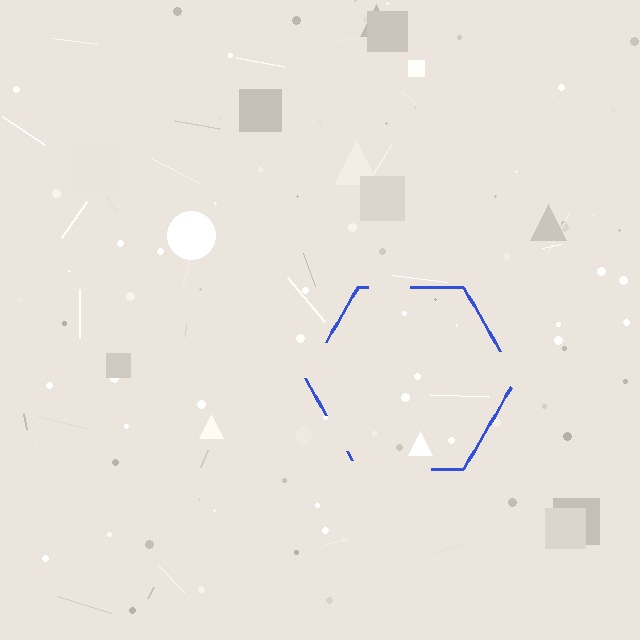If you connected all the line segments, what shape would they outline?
They would outline a hexagon.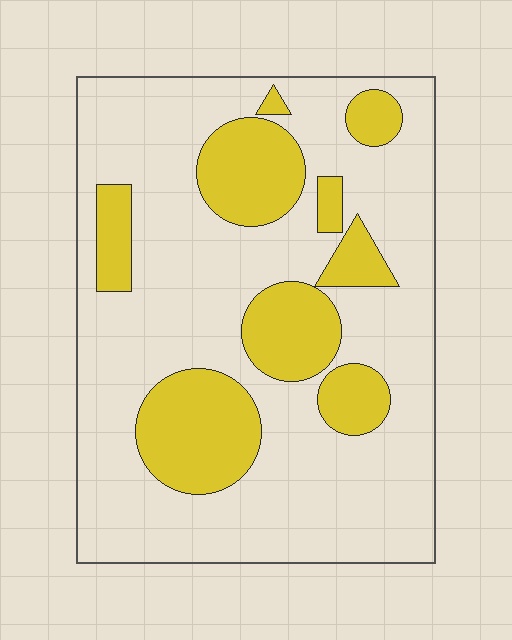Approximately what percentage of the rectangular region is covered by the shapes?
Approximately 25%.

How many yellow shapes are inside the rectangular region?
9.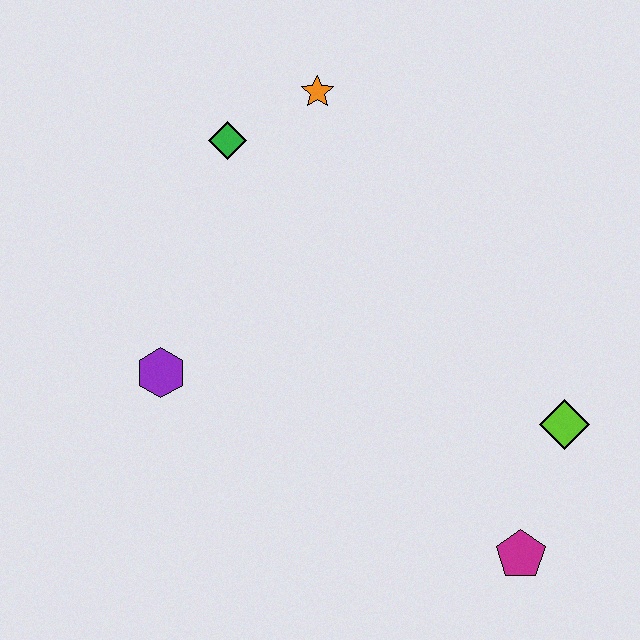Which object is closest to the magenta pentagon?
The lime diamond is closest to the magenta pentagon.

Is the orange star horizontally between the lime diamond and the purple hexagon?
Yes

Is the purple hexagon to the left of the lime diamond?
Yes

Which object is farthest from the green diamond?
The magenta pentagon is farthest from the green diamond.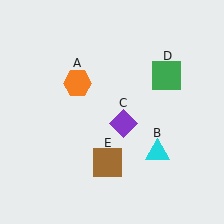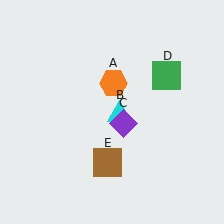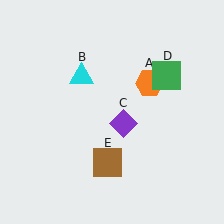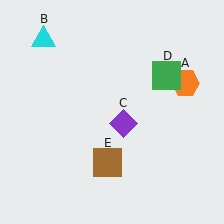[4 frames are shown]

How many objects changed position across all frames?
2 objects changed position: orange hexagon (object A), cyan triangle (object B).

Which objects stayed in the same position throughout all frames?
Purple diamond (object C) and green square (object D) and brown square (object E) remained stationary.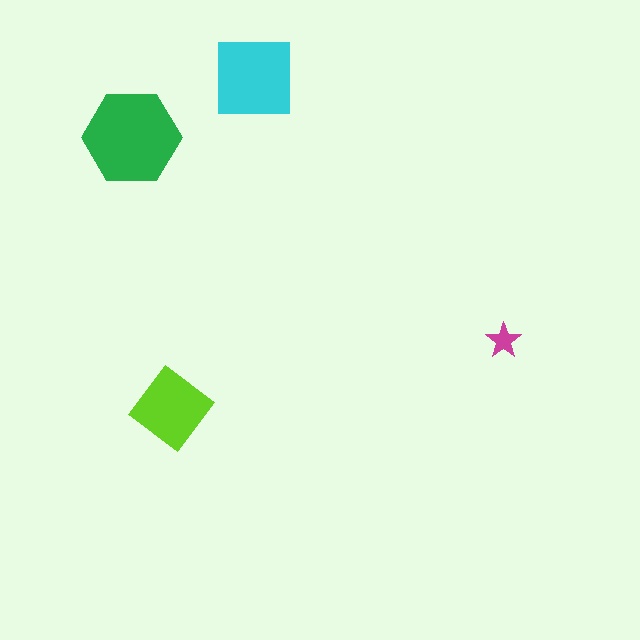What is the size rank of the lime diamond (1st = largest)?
3rd.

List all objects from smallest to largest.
The magenta star, the lime diamond, the cyan square, the green hexagon.